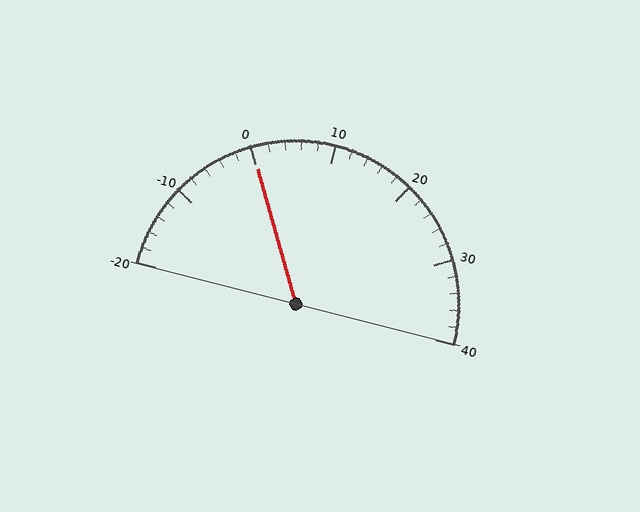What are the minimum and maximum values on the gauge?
The gauge ranges from -20 to 40.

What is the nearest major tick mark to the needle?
The nearest major tick mark is 0.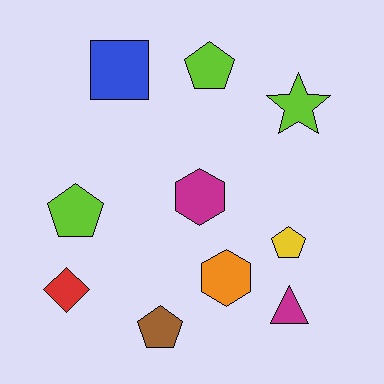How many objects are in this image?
There are 10 objects.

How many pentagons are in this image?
There are 4 pentagons.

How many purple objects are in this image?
There are no purple objects.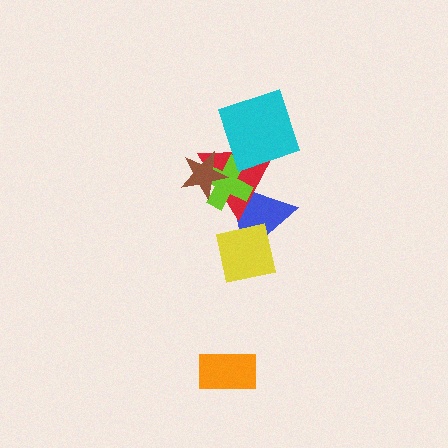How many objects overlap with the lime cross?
4 objects overlap with the lime cross.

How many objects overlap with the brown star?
2 objects overlap with the brown star.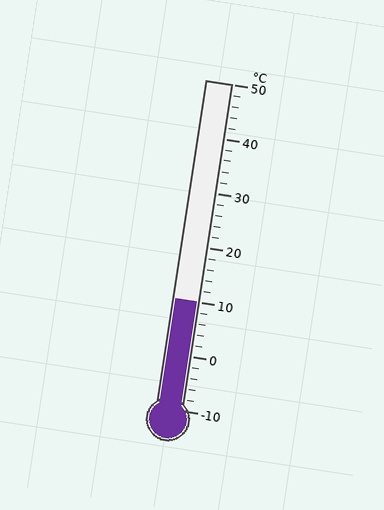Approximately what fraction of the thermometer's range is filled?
The thermometer is filled to approximately 35% of its range.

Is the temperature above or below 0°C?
The temperature is above 0°C.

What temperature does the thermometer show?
The thermometer shows approximately 10°C.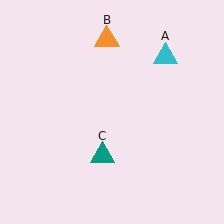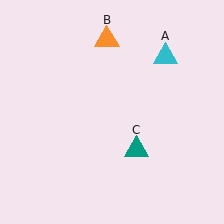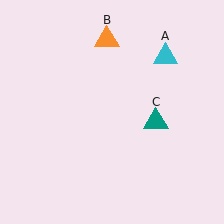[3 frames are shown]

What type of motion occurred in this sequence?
The teal triangle (object C) rotated counterclockwise around the center of the scene.